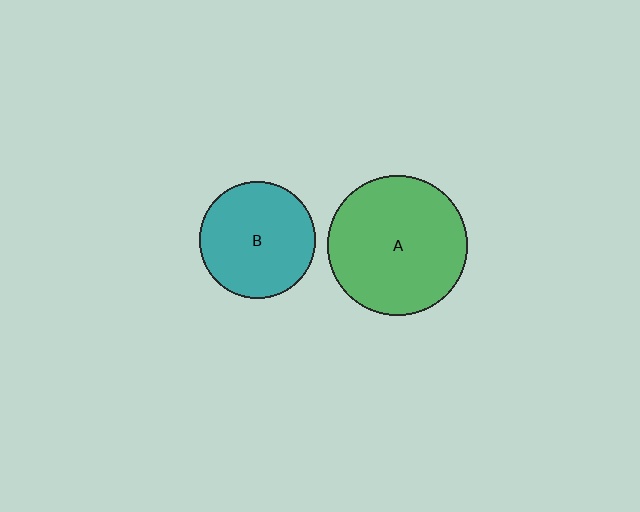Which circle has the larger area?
Circle A (green).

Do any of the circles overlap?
No, none of the circles overlap.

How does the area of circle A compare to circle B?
Approximately 1.5 times.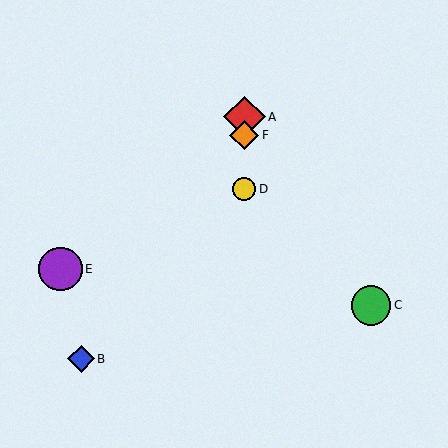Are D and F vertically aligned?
Yes, both are at x≈244.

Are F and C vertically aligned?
No, F is at x≈244 and C is at x≈371.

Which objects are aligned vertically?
Objects A, D, F are aligned vertically.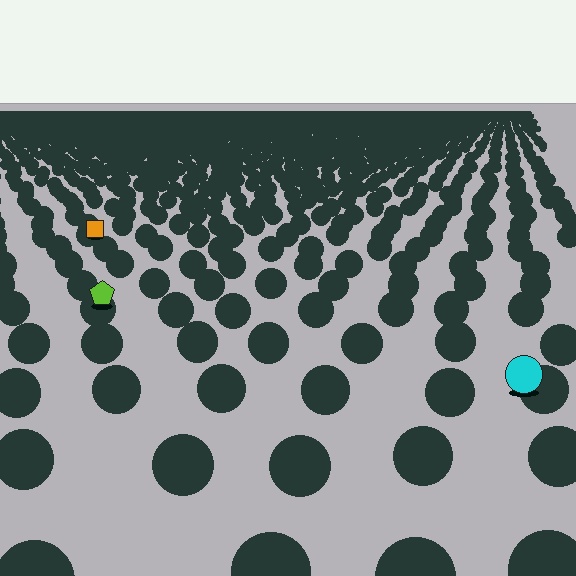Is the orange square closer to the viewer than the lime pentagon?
No. The lime pentagon is closer — you can tell from the texture gradient: the ground texture is coarser near it.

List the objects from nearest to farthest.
From nearest to farthest: the cyan circle, the lime pentagon, the orange square.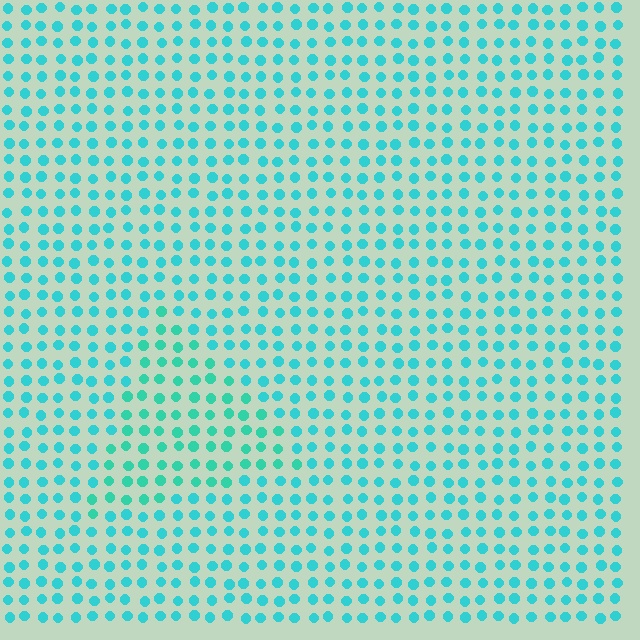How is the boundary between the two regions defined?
The boundary is defined purely by a slight shift in hue (about 17 degrees). Spacing, size, and orientation are identical on both sides.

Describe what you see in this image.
The image is filled with small cyan elements in a uniform arrangement. A triangle-shaped region is visible where the elements are tinted to a slightly different hue, forming a subtle color boundary.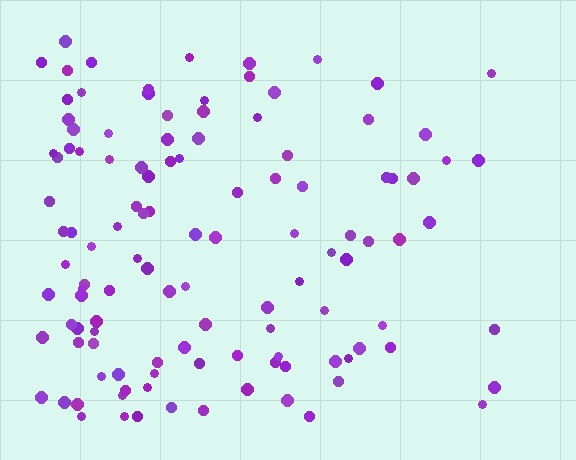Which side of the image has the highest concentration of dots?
The left.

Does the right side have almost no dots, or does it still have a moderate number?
Still a moderate number, just noticeably fewer than the left.